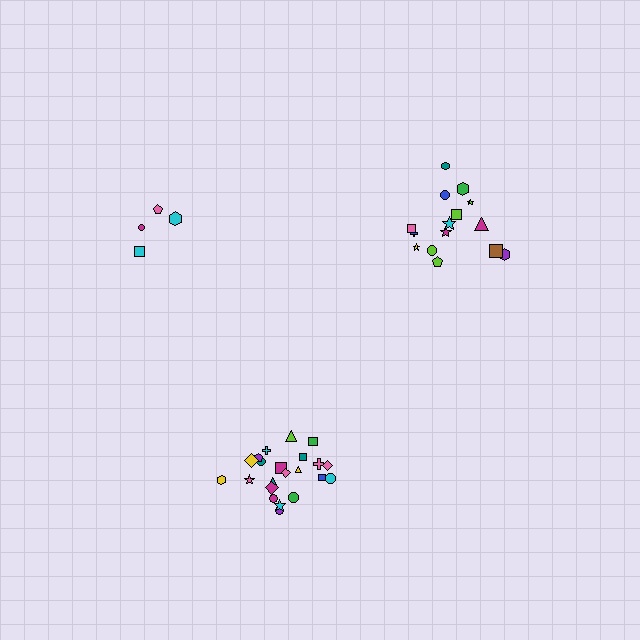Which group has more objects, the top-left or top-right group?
The top-right group.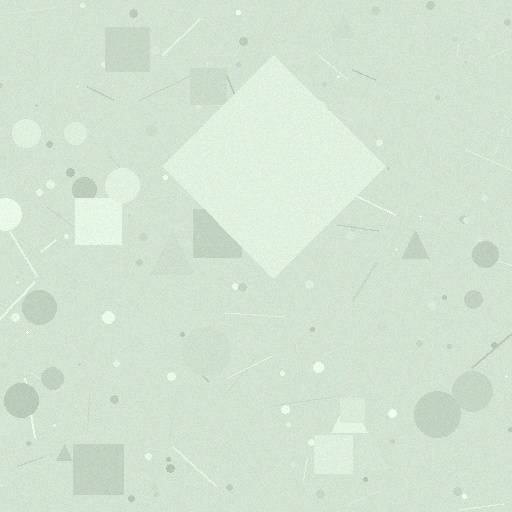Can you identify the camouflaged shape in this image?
The camouflaged shape is a diamond.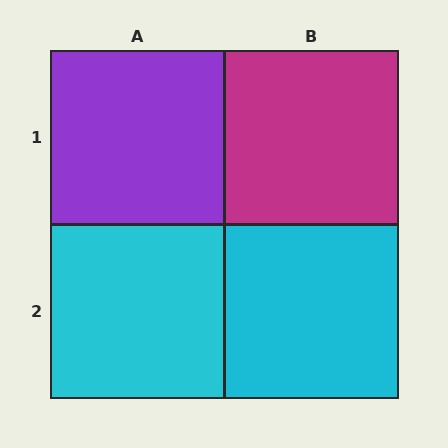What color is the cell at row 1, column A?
Purple.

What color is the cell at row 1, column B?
Magenta.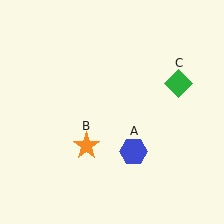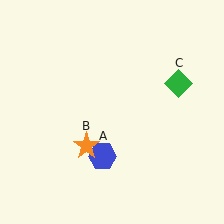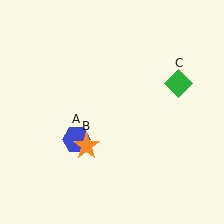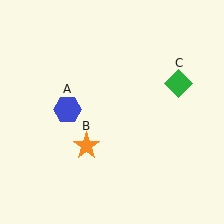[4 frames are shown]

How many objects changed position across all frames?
1 object changed position: blue hexagon (object A).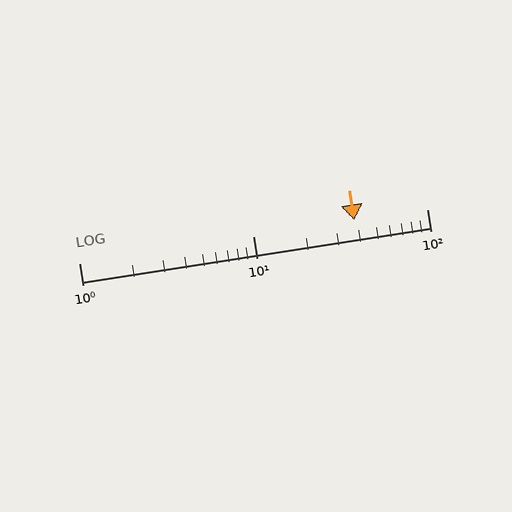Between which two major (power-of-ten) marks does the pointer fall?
The pointer is between 10 and 100.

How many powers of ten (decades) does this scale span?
The scale spans 2 decades, from 1 to 100.